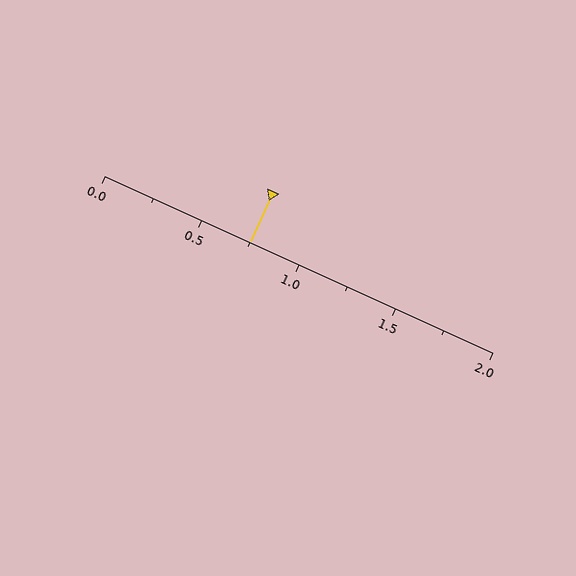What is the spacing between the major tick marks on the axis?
The major ticks are spaced 0.5 apart.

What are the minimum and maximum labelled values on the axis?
The axis runs from 0.0 to 2.0.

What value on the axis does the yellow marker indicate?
The marker indicates approximately 0.75.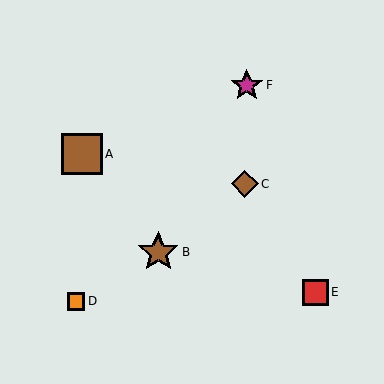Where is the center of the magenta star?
The center of the magenta star is at (247, 85).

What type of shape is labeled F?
Shape F is a magenta star.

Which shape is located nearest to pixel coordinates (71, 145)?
The brown square (labeled A) at (82, 154) is nearest to that location.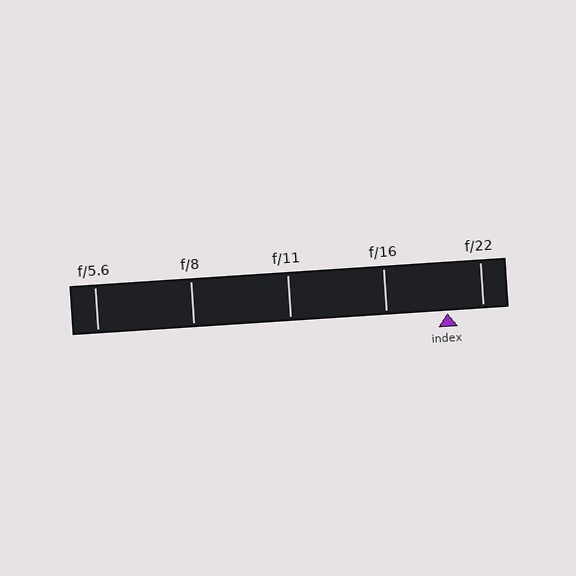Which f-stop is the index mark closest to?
The index mark is closest to f/22.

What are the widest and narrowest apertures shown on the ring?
The widest aperture shown is f/5.6 and the narrowest is f/22.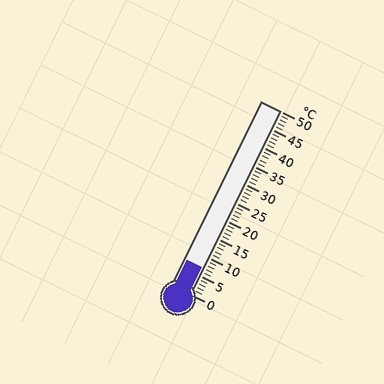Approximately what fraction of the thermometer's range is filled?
The thermometer is filled to approximately 15% of its range.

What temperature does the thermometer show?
The thermometer shows approximately 7°C.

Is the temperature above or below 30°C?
The temperature is below 30°C.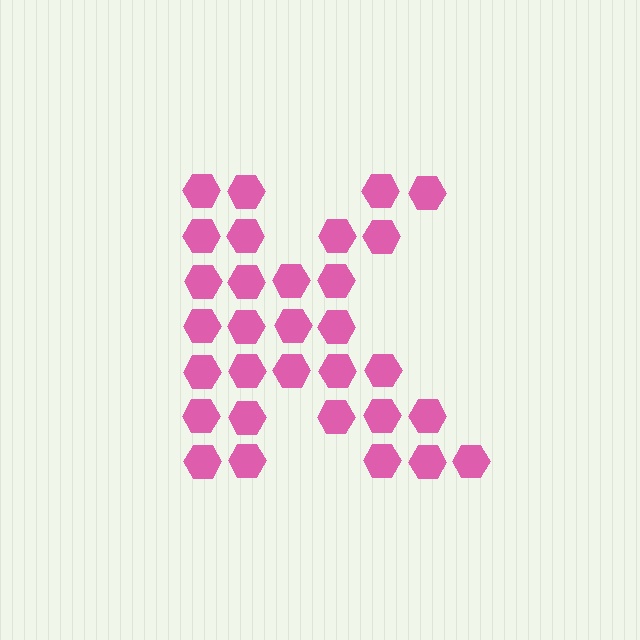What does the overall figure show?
The overall figure shows the letter K.